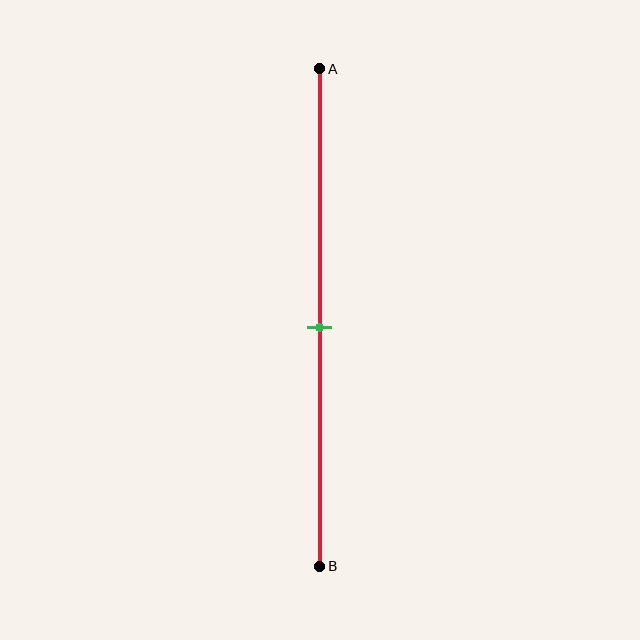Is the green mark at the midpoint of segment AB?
Yes, the mark is approximately at the midpoint.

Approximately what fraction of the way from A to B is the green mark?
The green mark is approximately 50% of the way from A to B.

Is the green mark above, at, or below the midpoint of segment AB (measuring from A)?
The green mark is approximately at the midpoint of segment AB.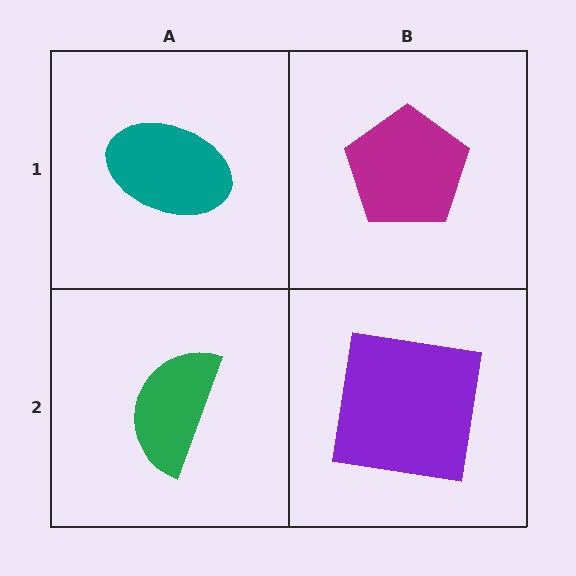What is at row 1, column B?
A magenta pentagon.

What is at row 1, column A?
A teal ellipse.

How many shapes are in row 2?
2 shapes.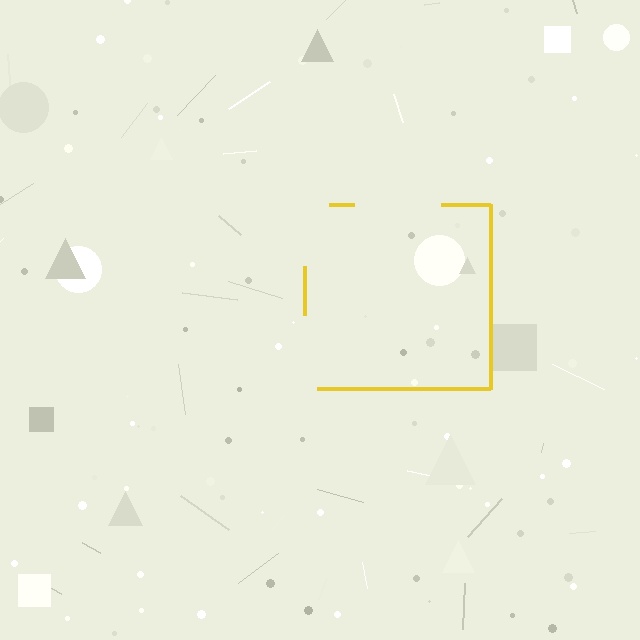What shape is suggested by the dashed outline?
The dashed outline suggests a square.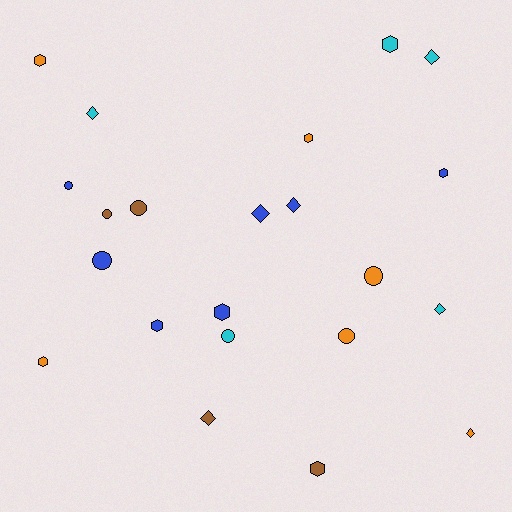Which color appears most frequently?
Blue, with 7 objects.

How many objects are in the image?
There are 22 objects.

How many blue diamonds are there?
There are 2 blue diamonds.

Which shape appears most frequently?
Hexagon, with 8 objects.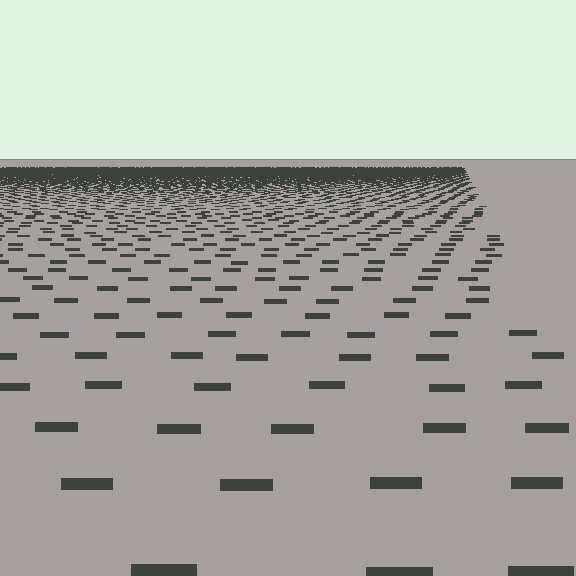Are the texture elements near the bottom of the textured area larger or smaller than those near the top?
Larger. Near the bottom, elements are closer to the viewer and appear at a bigger on-screen size.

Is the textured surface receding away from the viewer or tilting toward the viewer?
The surface is receding away from the viewer. Texture elements get smaller and denser toward the top.